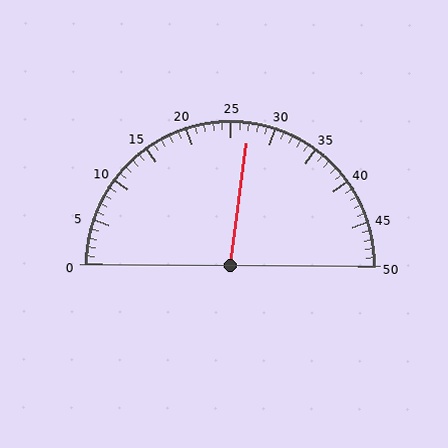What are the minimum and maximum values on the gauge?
The gauge ranges from 0 to 50.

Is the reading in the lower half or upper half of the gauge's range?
The reading is in the upper half of the range (0 to 50).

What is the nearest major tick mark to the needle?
The nearest major tick mark is 25.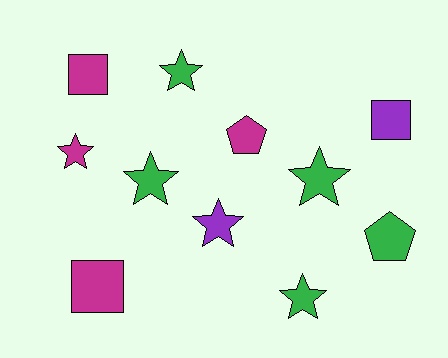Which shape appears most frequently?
Star, with 6 objects.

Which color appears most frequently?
Green, with 5 objects.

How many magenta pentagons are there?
There is 1 magenta pentagon.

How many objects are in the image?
There are 11 objects.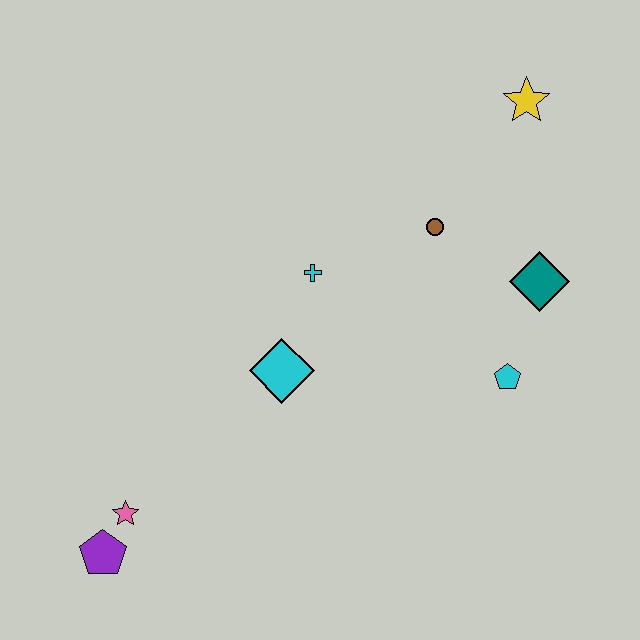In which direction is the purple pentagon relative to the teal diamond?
The purple pentagon is to the left of the teal diamond.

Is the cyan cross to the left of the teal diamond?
Yes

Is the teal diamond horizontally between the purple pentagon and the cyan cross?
No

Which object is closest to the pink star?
The purple pentagon is closest to the pink star.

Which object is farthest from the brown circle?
The purple pentagon is farthest from the brown circle.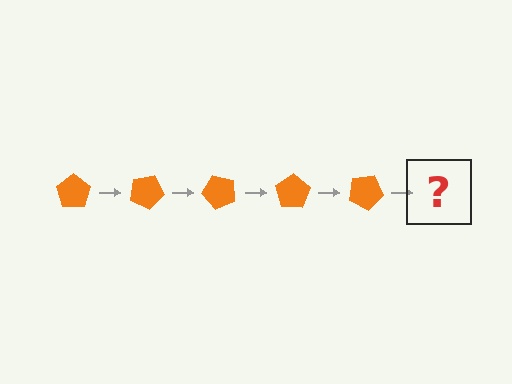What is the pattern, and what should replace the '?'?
The pattern is that the pentagon rotates 25 degrees each step. The '?' should be an orange pentagon rotated 125 degrees.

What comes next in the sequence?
The next element should be an orange pentagon rotated 125 degrees.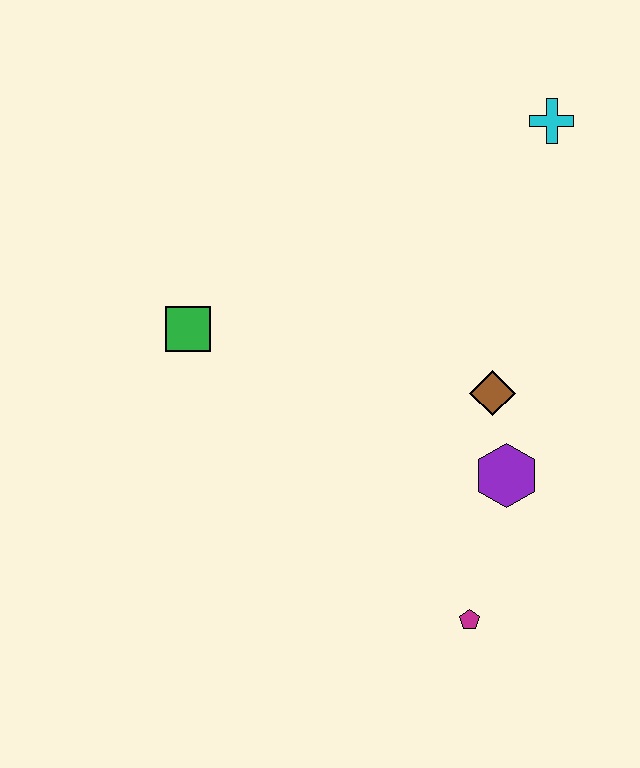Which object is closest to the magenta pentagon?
The purple hexagon is closest to the magenta pentagon.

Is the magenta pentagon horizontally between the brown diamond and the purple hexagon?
No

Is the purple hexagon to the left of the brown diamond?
No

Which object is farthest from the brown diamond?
The green square is farthest from the brown diamond.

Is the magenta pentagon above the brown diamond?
No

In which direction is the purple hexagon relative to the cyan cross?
The purple hexagon is below the cyan cross.